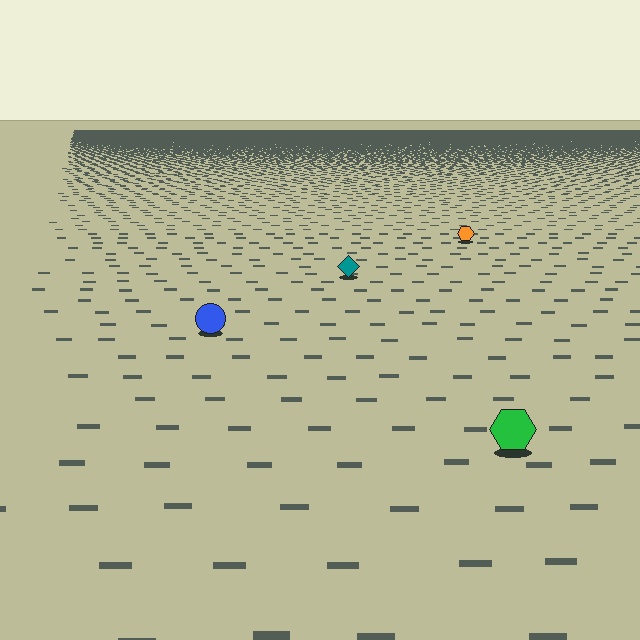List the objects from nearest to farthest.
From nearest to farthest: the green hexagon, the blue circle, the teal diamond, the orange hexagon.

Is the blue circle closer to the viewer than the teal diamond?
Yes. The blue circle is closer — you can tell from the texture gradient: the ground texture is coarser near it.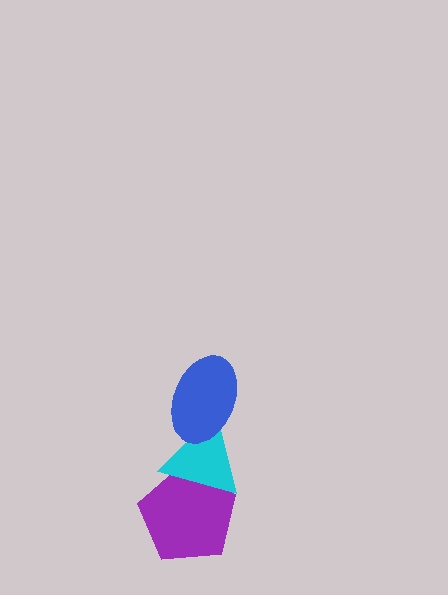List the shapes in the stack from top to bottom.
From top to bottom: the blue ellipse, the cyan triangle, the purple pentagon.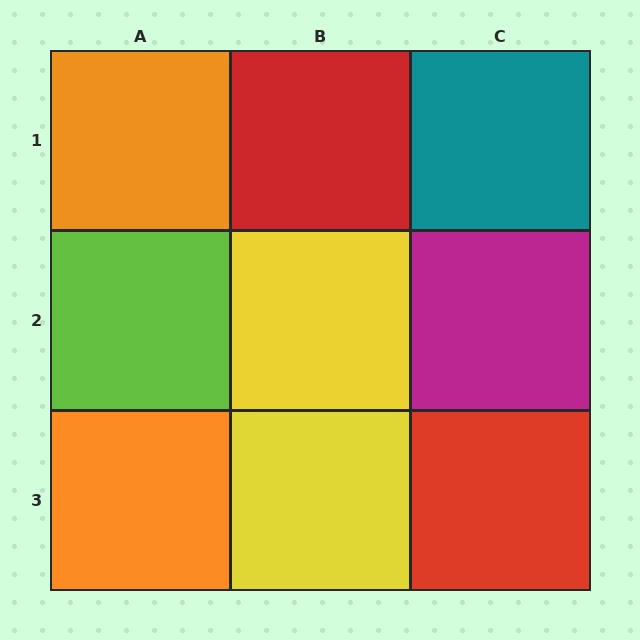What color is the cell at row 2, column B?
Yellow.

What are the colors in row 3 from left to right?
Orange, yellow, red.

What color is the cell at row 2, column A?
Lime.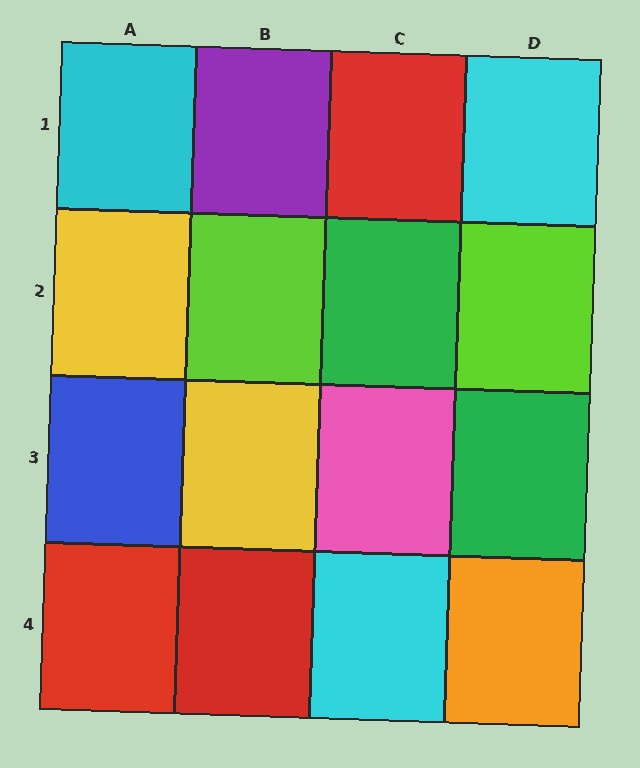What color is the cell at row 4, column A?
Red.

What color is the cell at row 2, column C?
Green.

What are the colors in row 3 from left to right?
Blue, yellow, pink, green.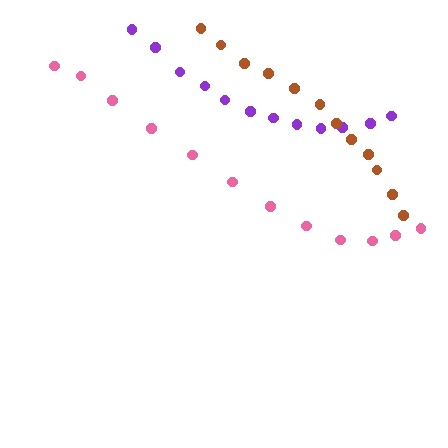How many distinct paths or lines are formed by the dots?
There are 3 distinct paths.